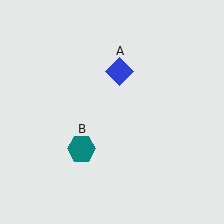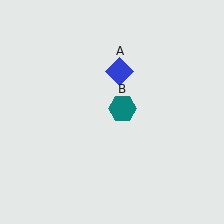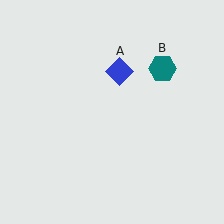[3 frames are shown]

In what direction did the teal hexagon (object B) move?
The teal hexagon (object B) moved up and to the right.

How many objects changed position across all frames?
1 object changed position: teal hexagon (object B).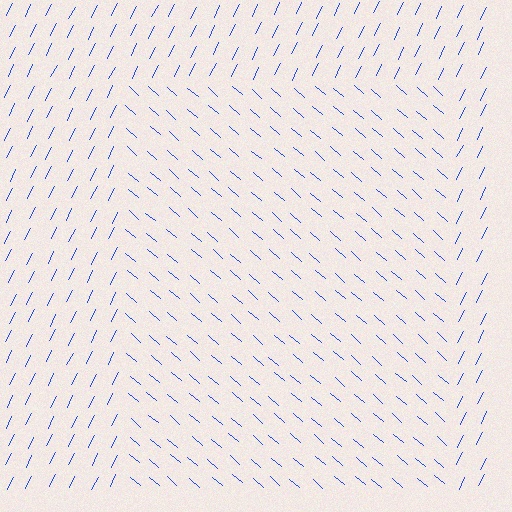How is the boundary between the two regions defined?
The boundary is defined purely by a change in line orientation (approximately 75 degrees difference). All lines are the same color and thickness.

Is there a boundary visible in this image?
Yes, there is a texture boundary formed by a change in line orientation.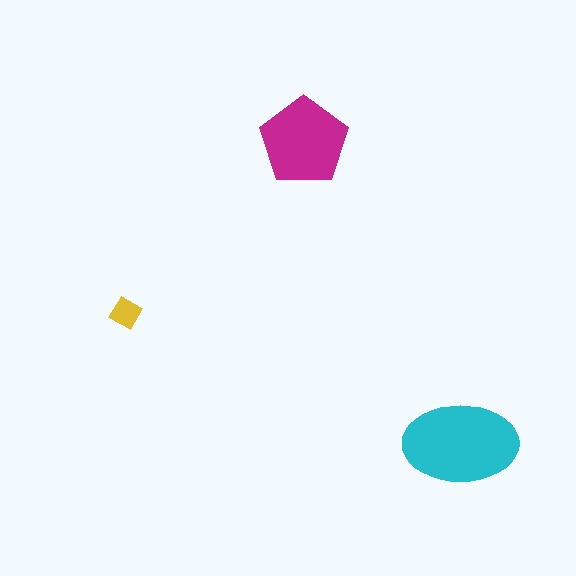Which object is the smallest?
The yellow diamond.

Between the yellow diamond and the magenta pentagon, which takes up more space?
The magenta pentagon.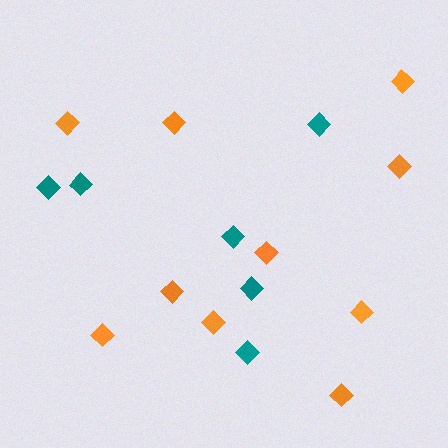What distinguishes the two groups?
There are 2 groups: one group of orange diamonds (10) and one group of teal diamonds (6).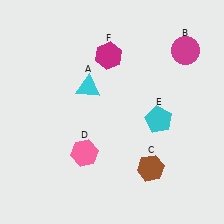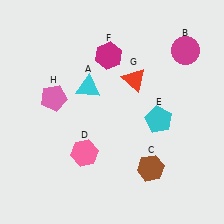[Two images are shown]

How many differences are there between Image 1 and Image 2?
There are 2 differences between the two images.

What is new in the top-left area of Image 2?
A pink pentagon (H) was added in the top-left area of Image 2.